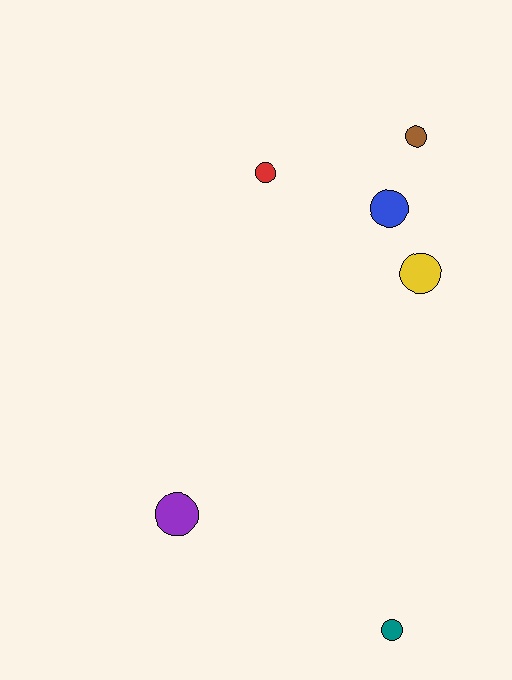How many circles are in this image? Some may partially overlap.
There are 6 circles.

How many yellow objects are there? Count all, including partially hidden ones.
There is 1 yellow object.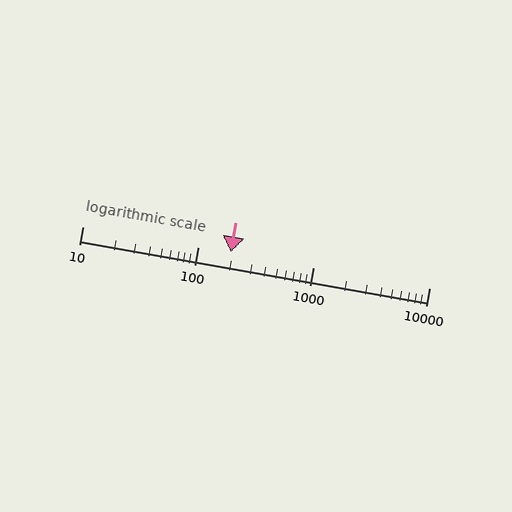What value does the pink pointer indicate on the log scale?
The pointer indicates approximately 190.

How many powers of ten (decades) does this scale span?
The scale spans 3 decades, from 10 to 10000.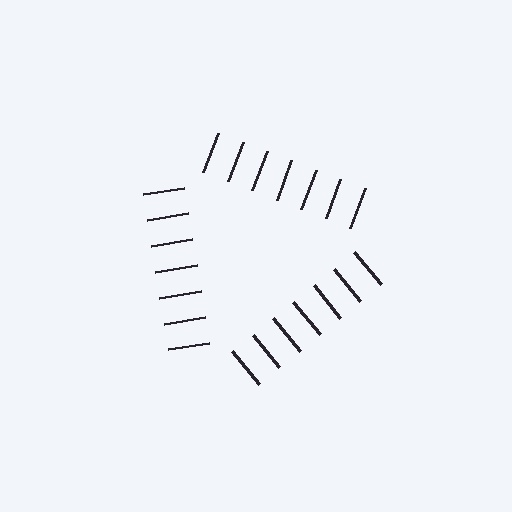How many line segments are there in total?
21 — 7 along each of the 3 edges.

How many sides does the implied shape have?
3 sides — the line-ends trace a triangle.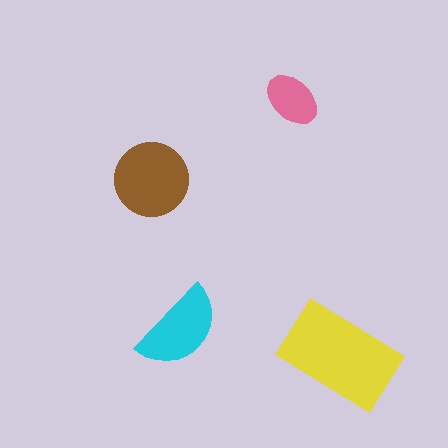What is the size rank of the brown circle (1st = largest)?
2nd.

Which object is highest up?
The pink ellipse is topmost.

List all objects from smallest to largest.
The pink ellipse, the cyan semicircle, the brown circle, the yellow rectangle.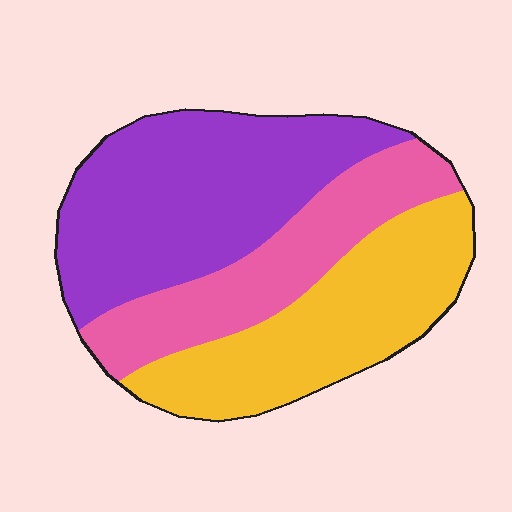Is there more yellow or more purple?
Purple.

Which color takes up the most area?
Purple, at roughly 40%.